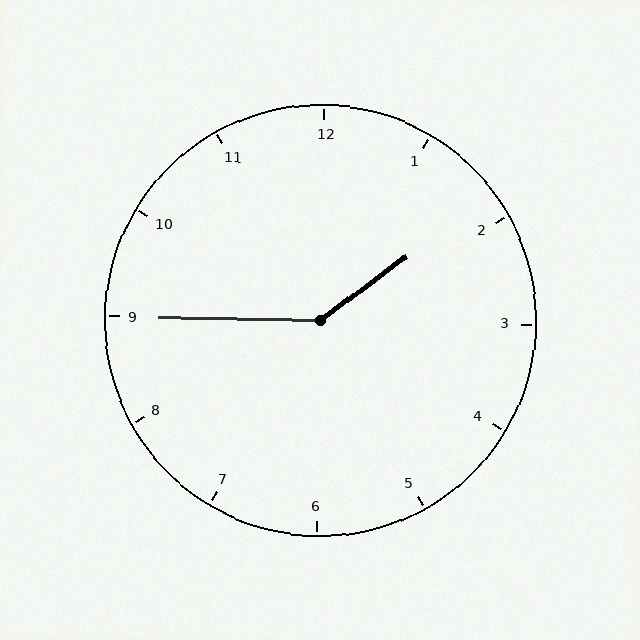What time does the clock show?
1:45.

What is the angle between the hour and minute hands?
Approximately 142 degrees.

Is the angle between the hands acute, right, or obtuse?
It is obtuse.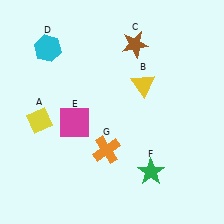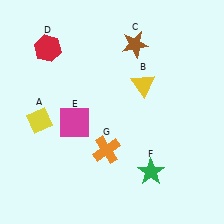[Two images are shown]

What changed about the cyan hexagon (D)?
In Image 1, D is cyan. In Image 2, it changed to red.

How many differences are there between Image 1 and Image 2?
There is 1 difference between the two images.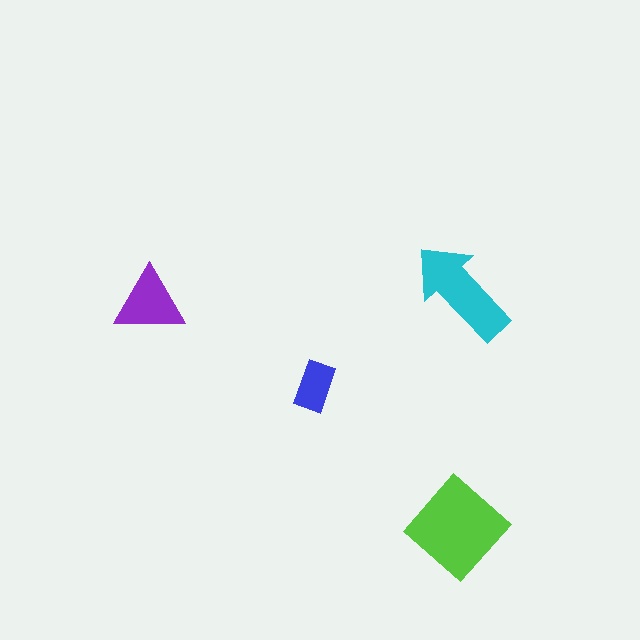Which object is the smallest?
The blue rectangle.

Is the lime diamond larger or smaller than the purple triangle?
Larger.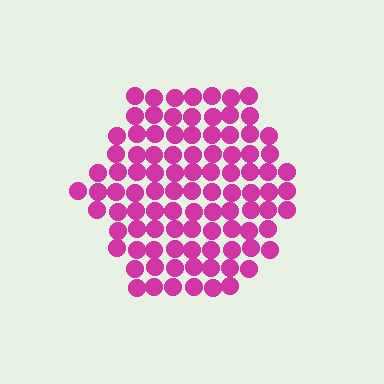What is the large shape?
The large shape is a hexagon.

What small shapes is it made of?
It is made of small circles.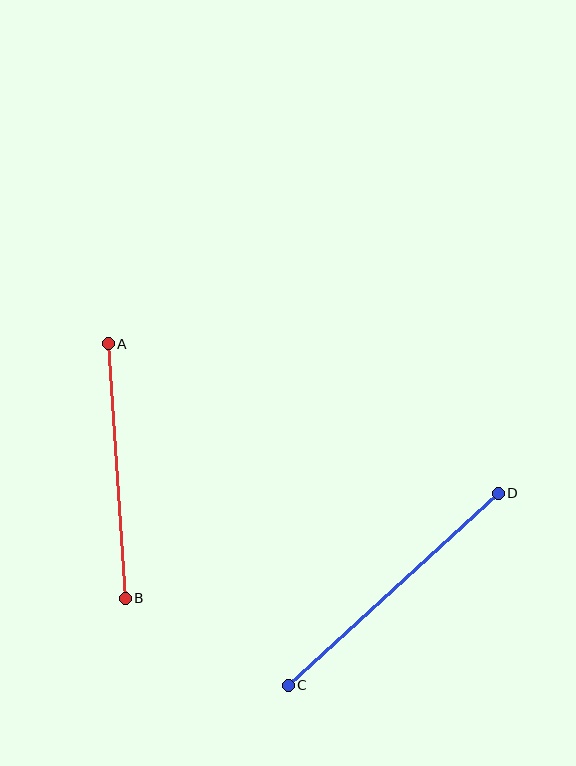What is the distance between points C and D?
The distance is approximately 284 pixels.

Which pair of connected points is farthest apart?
Points C and D are farthest apart.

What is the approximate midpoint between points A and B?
The midpoint is at approximately (117, 471) pixels.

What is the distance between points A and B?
The distance is approximately 255 pixels.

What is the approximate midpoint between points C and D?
The midpoint is at approximately (393, 589) pixels.